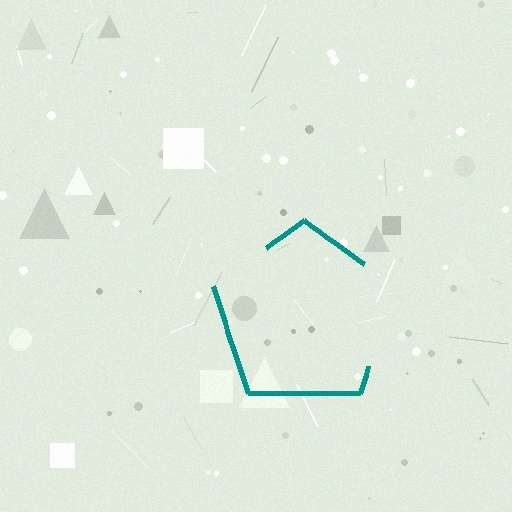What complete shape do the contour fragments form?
The contour fragments form a pentagon.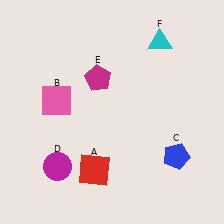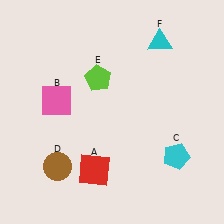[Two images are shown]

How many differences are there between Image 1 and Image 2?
There are 3 differences between the two images.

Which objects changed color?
C changed from blue to cyan. D changed from magenta to brown. E changed from magenta to lime.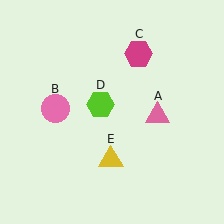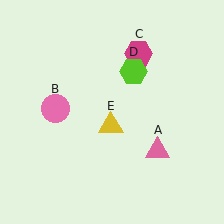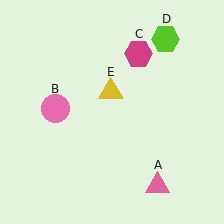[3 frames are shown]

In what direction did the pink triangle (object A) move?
The pink triangle (object A) moved down.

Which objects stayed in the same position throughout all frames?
Pink circle (object B) and magenta hexagon (object C) remained stationary.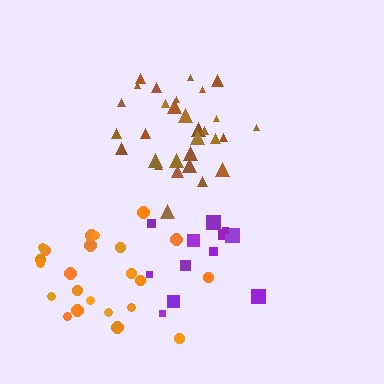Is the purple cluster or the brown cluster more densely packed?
Brown.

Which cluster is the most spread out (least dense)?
Orange.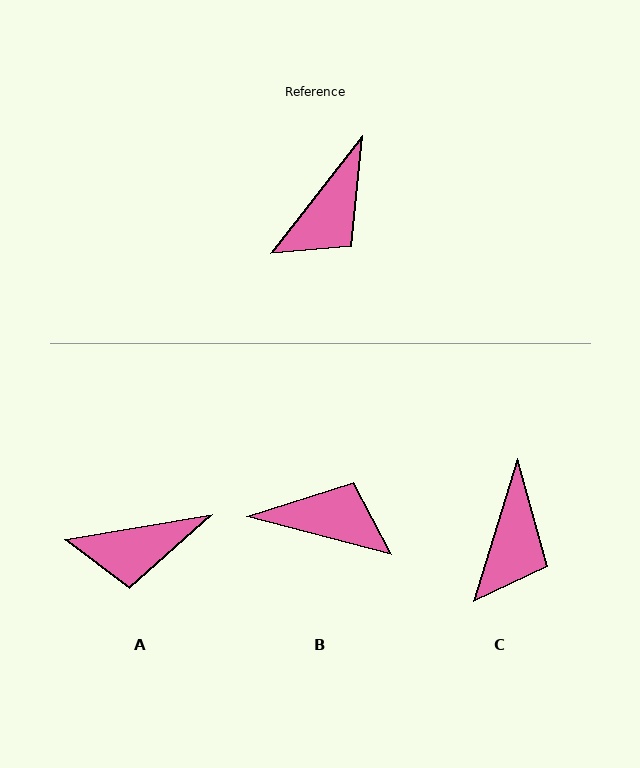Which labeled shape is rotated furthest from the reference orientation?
B, about 114 degrees away.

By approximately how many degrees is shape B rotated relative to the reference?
Approximately 114 degrees counter-clockwise.